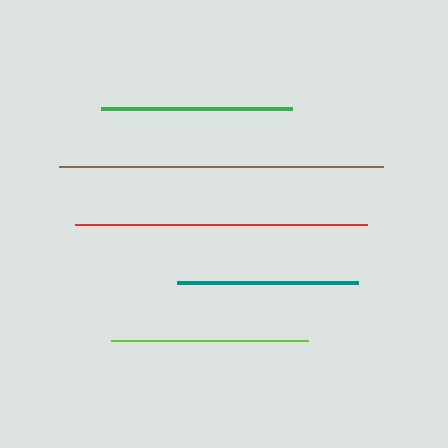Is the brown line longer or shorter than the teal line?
The brown line is longer than the teal line.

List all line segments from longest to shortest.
From longest to shortest: brown, red, lime, green, teal.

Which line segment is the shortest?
The teal line is the shortest at approximately 180 pixels.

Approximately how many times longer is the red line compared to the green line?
The red line is approximately 1.5 times the length of the green line.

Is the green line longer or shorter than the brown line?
The brown line is longer than the green line.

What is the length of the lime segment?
The lime segment is approximately 196 pixels long.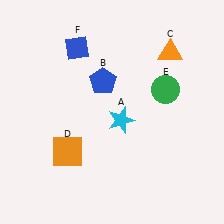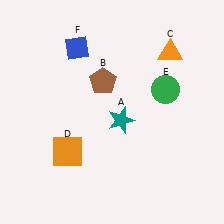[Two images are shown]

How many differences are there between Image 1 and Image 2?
There are 2 differences between the two images.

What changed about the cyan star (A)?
In Image 1, A is cyan. In Image 2, it changed to teal.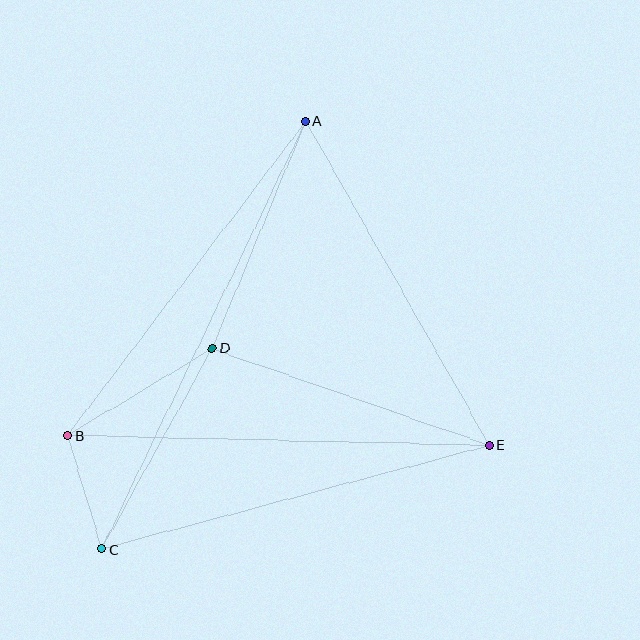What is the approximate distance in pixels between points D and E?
The distance between D and E is approximately 294 pixels.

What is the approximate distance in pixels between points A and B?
The distance between A and B is approximately 394 pixels.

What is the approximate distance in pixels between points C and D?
The distance between C and D is approximately 229 pixels.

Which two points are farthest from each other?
Points A and C are farthest from each other.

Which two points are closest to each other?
Points B and C are closest to each other.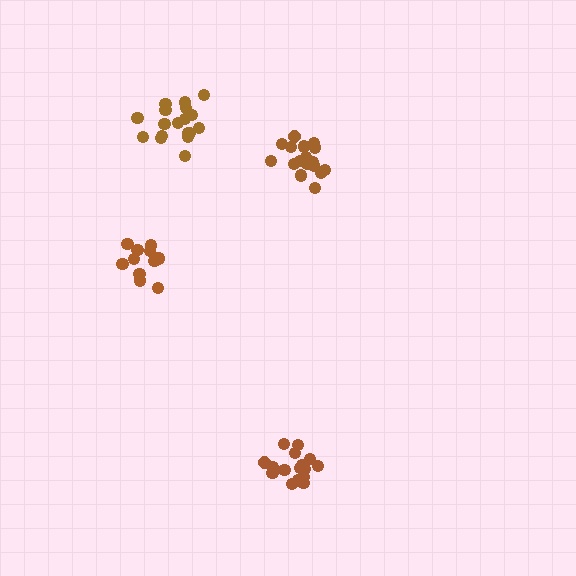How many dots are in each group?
Group 1: 17 dots, Group 2: 18 dots, Group 3: 13 dots, Group 4: 19 dots (67 total).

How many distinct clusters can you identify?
There are 4 distinct clusters.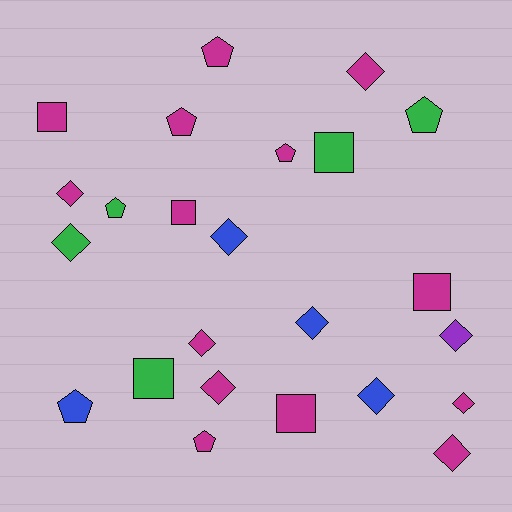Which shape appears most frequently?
Diamond, with 11 objects.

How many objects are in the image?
There are 24 objects.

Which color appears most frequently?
Magenta, with 14 objects.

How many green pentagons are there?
There are 2 green pentagons.